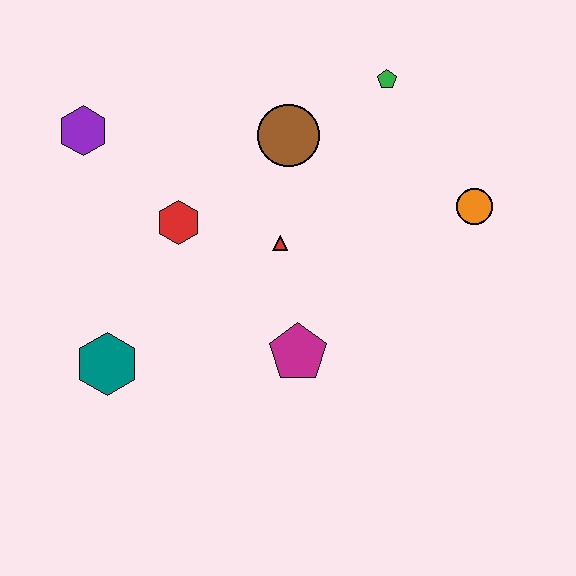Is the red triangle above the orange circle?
No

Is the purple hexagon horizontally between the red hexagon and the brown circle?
No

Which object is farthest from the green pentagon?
The teal hexagon is farthest from the green pentagon.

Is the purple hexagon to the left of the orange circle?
Yes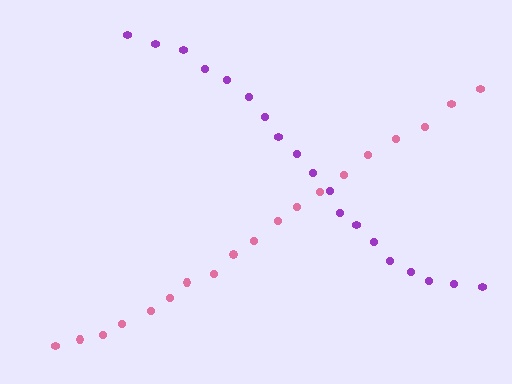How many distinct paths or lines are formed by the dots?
There are 2 distinct paths.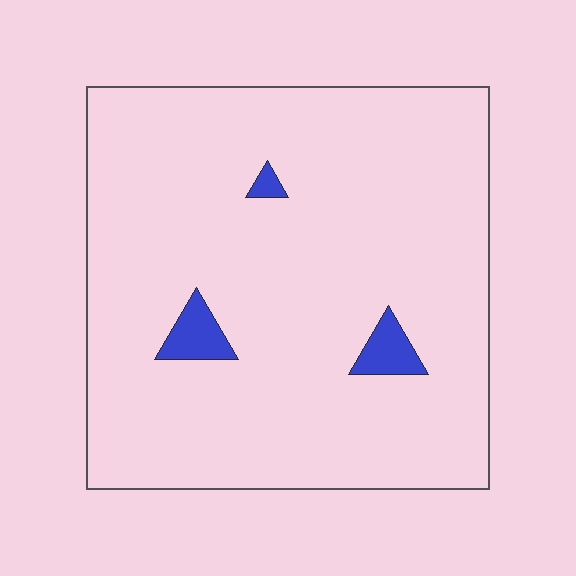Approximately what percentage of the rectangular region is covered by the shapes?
Approximately 5%.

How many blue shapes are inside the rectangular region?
3.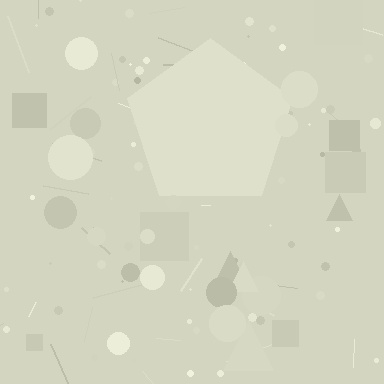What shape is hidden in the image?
A pentagon is hidden in the image.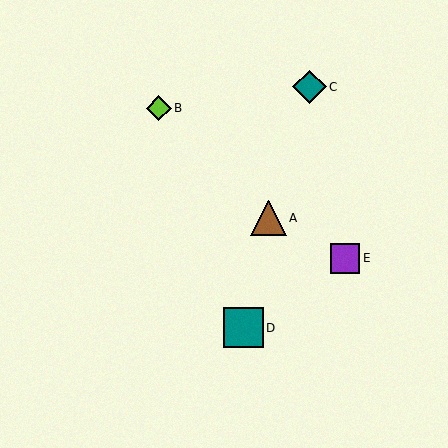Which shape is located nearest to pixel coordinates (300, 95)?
The teal diamond (labeled C) at (309, 87) is nearest to that location.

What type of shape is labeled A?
Shape A is a brown triangle.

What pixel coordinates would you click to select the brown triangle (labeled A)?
Click at (268, 218) to select the brown triangle A.